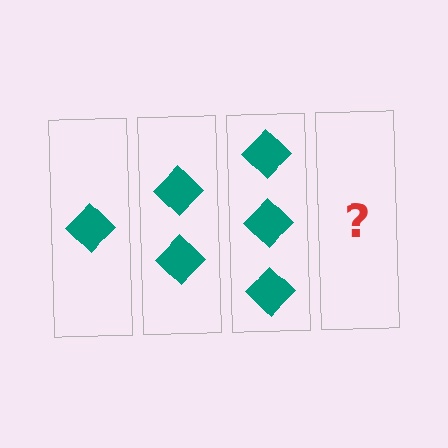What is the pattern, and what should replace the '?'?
The pattern is that each step adds one more diamond. The '?' should be 4 diamonds.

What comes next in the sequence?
The next element should be 4 diamonds.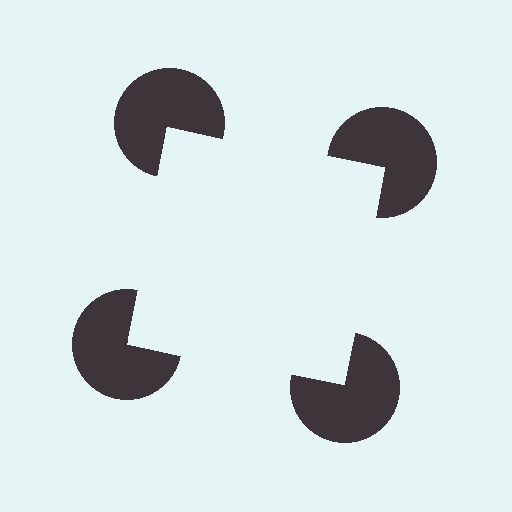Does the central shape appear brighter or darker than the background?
It typically appears slightly brighter than the background, even though no actual brightness change is drawn.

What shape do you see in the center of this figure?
An illusory square — its edges are inferred from the aligned wedge cuts in the pac-man discs, not physically drawn.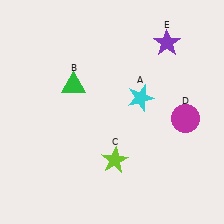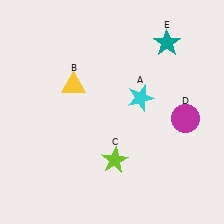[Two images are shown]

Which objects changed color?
B changed from green to yellow. E changed from purple to teal.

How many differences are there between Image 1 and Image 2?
There are 2 differences between the two images.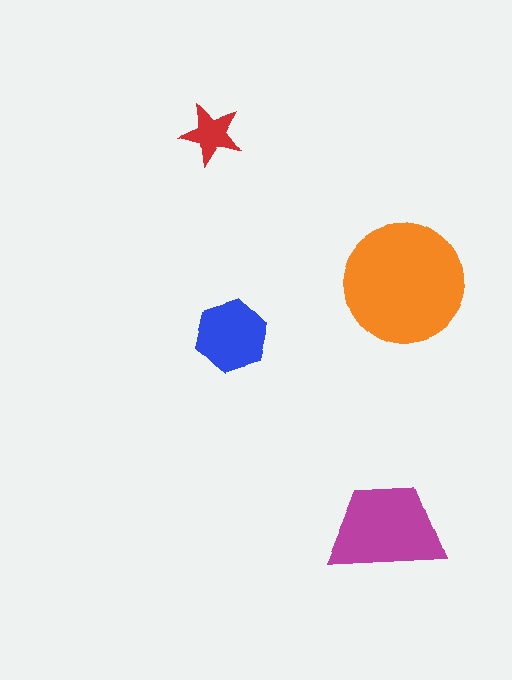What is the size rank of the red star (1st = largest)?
4th.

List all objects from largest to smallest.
The orange circle, the magenta trapezoid, the blue hexagon, the red star.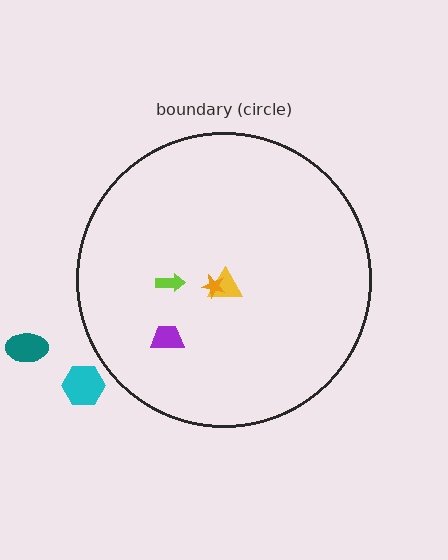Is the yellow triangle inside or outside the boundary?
Inside.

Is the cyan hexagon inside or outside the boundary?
Outside.